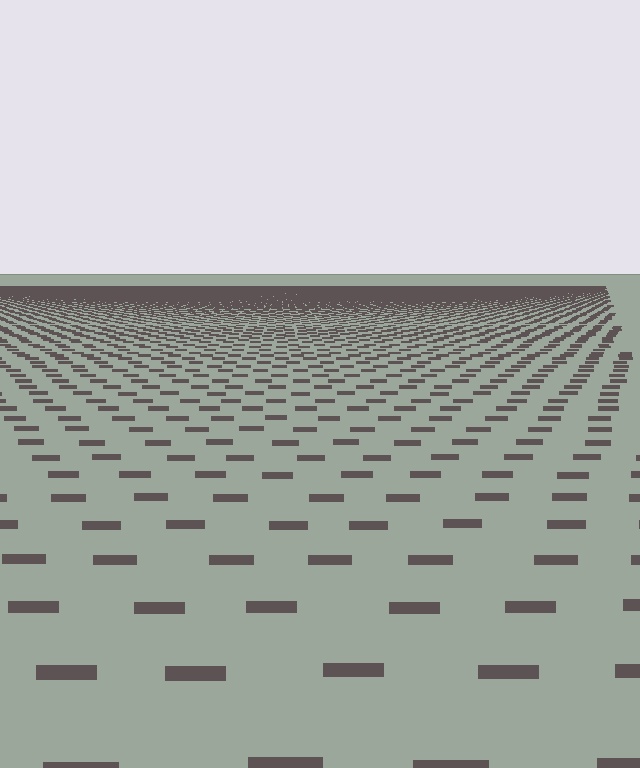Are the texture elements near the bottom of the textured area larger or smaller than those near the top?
Larger. Near the bottom, elements are closer to the viewer and appear at a bigger on-screen size.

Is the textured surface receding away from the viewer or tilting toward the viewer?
The surface is receding away from the viewer. Texture elements get smaller and denser toward the top.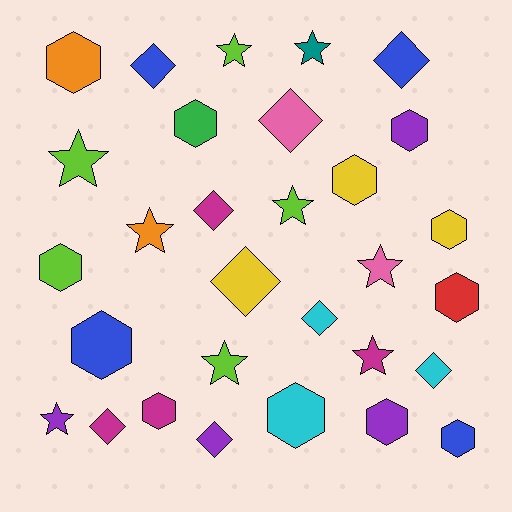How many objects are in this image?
There are 30 objects.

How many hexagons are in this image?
There are 12 hexagons.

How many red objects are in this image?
There is 1 red object.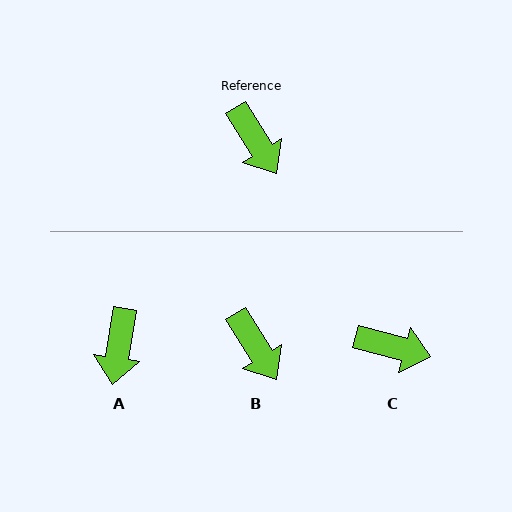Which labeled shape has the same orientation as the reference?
B.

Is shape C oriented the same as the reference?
No, it is off by about 43 degrees.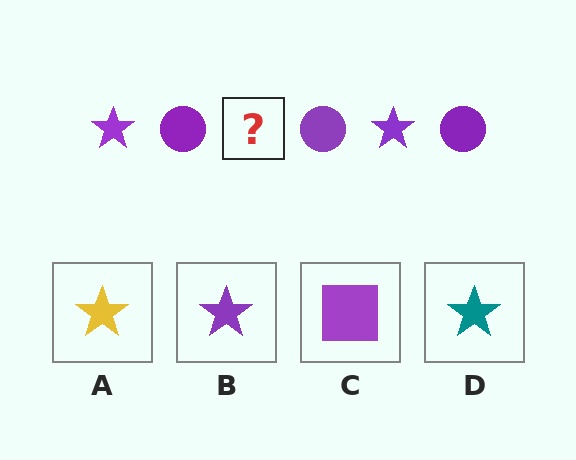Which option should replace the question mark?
Option B.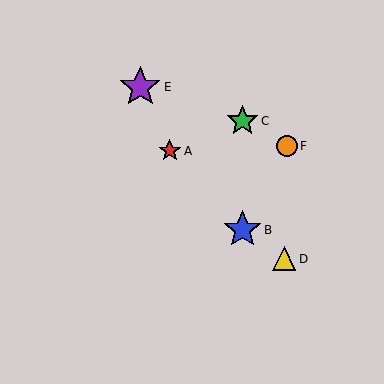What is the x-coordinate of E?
Object E is at x≈140.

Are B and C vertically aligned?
Yes, both are at x≈243.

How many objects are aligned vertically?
2 objects (B, C) are aligned vertically.